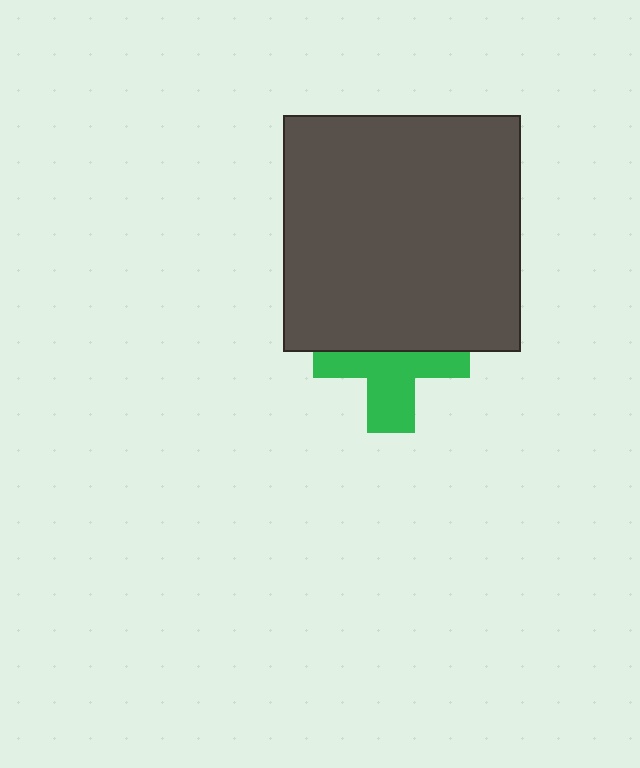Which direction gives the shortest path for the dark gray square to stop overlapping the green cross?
Moving up gives the shortest separation.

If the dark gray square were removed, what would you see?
You would see the complete green cross.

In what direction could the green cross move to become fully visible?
The green cross could move down. That would shift it out from behind the dark gray square entirely.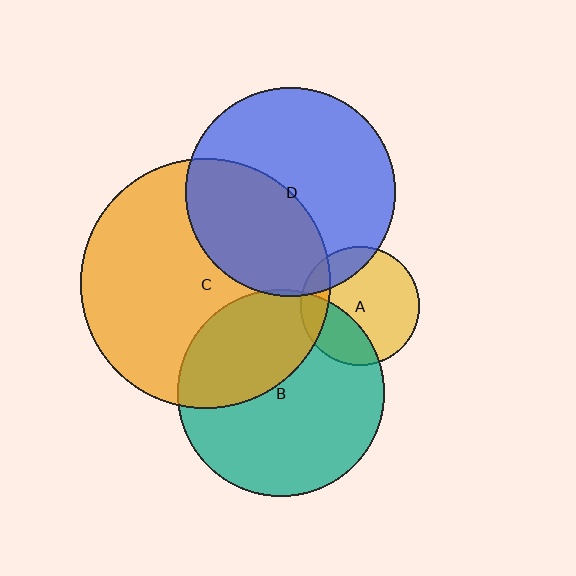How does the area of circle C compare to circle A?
Approximately 4.4 times.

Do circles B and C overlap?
Yes.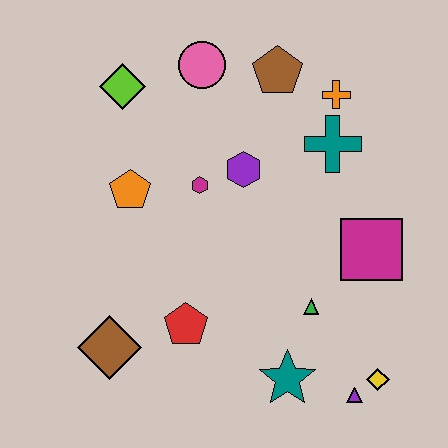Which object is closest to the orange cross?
The teal cross is closest to the orange cross.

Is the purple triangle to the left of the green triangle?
No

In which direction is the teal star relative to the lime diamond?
The teal star is below the lime diamond.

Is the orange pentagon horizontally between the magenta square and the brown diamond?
Yes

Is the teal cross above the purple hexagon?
Yes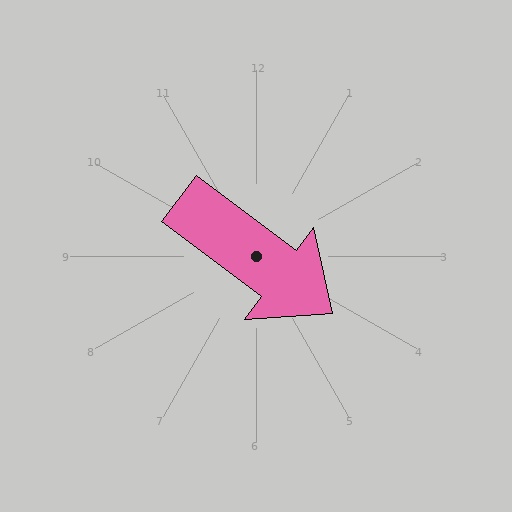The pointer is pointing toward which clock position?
Roughly 4 o'clock.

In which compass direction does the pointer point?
Southeast.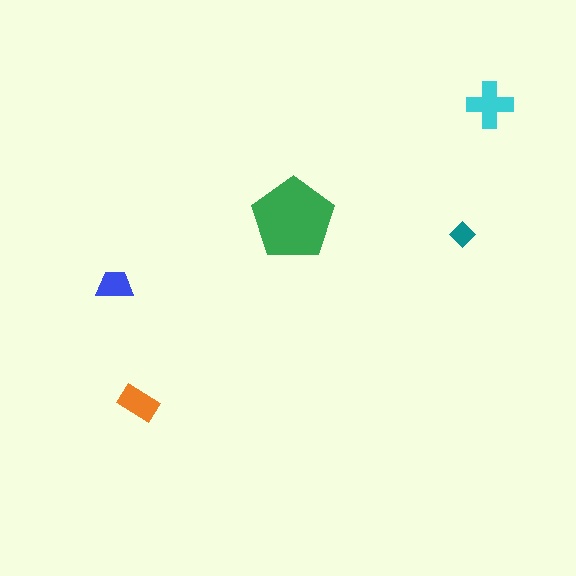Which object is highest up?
The cyan cross is topmost.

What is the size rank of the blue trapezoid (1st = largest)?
4th.